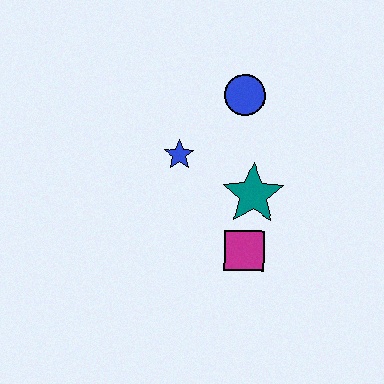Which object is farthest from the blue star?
The magenta square is farthest from the blue star.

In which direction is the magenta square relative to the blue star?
The magenta square is below the blue star.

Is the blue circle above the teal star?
Yes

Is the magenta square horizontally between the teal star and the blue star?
Yes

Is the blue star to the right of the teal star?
No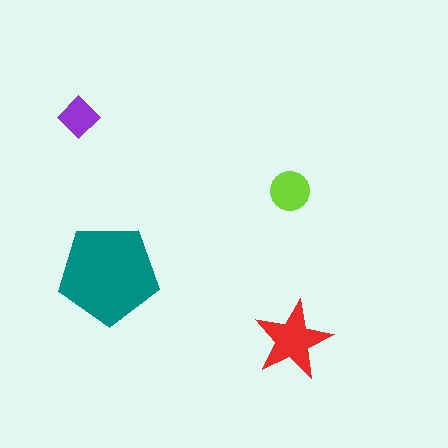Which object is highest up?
The purple diamond is topmost.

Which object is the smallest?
The purple diamond.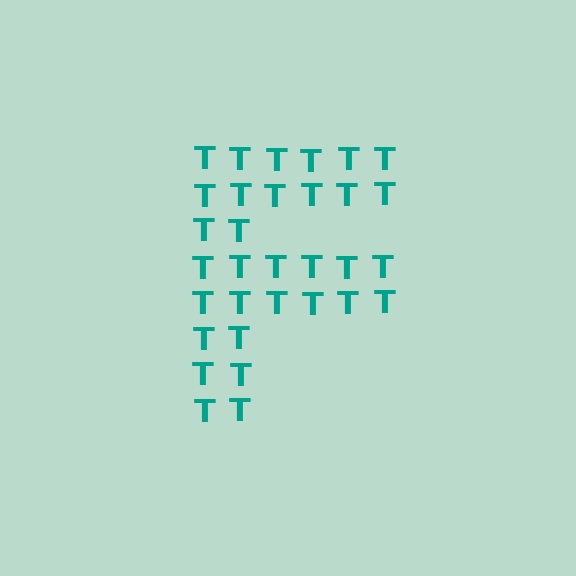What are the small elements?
The small elements are letter T's.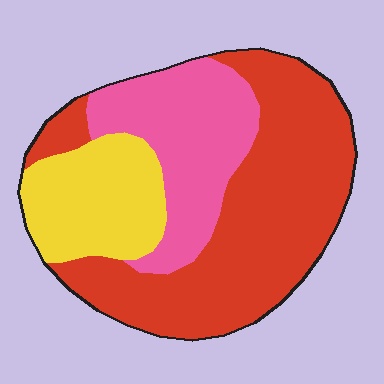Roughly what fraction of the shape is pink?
Pink takes up about one quarter (1/4) of the shape.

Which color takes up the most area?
Red, at roughly 55%.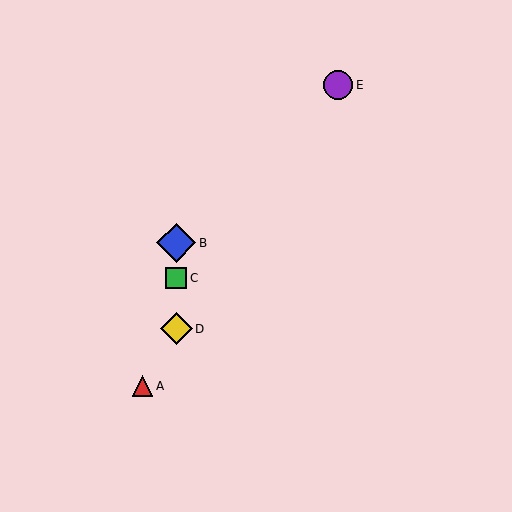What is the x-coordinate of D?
Object D is at x≈176.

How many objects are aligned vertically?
3 objects (B, C, D) are aligned vertically.